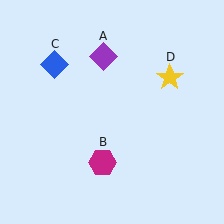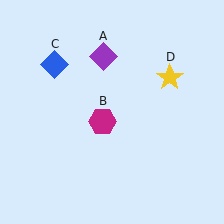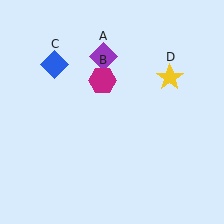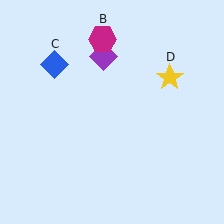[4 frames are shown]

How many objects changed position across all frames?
1 object changed position: magenta hexagon (object B).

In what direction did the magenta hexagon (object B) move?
The magenta hexagon (object B) moved up.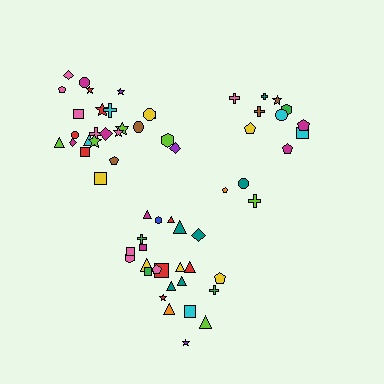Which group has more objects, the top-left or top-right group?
The top-left group.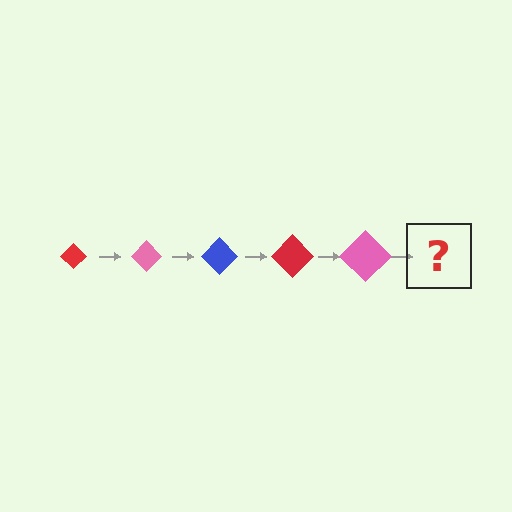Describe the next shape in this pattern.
It should be a blue diamond, larger than the previous one.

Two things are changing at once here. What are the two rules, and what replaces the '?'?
The two rules are that the diamond grows larger each step and the color cycles through red, pink, and blue. The '?' should be a blue diamond, larger than the previous one.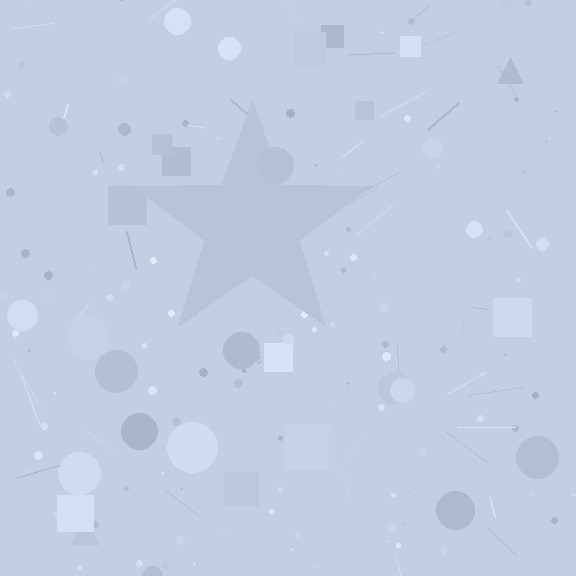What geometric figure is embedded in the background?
A star is embedded in the background.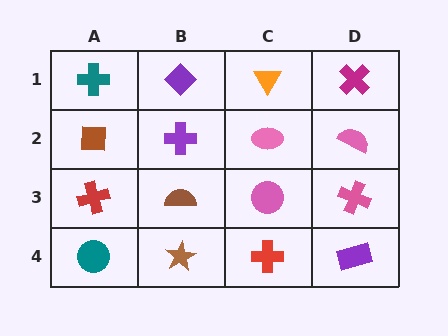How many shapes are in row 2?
4 shapes.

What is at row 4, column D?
A purple rectangle.